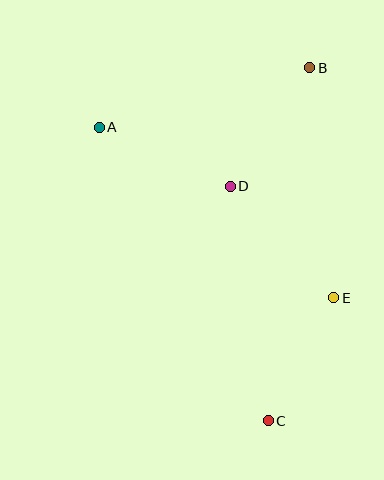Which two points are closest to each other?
Points C and E are closest to each other.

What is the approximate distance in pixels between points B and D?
The distance between B and D is approximately 143 pixels.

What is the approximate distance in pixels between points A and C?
The distance between A and C is approximately 339 pixels.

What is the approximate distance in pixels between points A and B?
The distance between A and B is approximately 219 pixels.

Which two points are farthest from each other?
Points B and C are farthest from each other.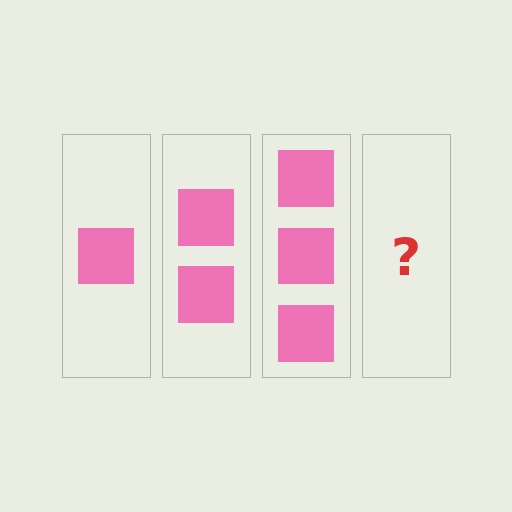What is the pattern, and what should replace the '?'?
The pattern is that each step adds one more square. The '?' should be 4 squares.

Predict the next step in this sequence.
The next step is 4 squares.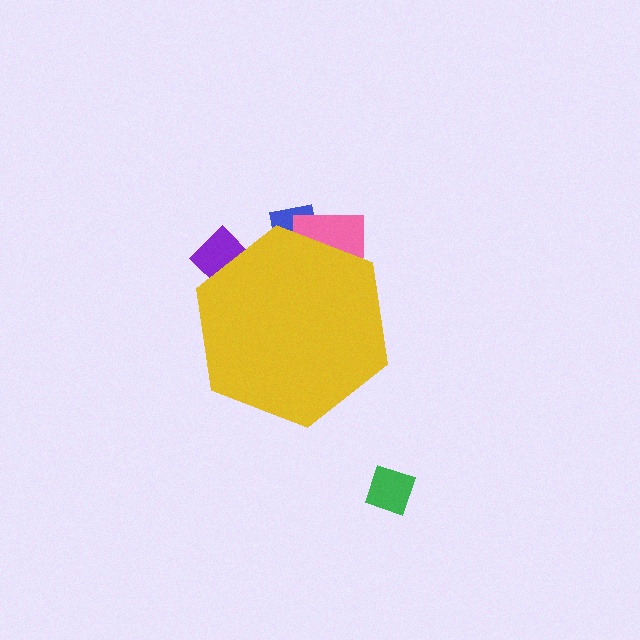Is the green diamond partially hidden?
No, the green diamond is fully visible.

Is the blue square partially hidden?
Yes, the blue square is partially hidden behind the yellow hexagon.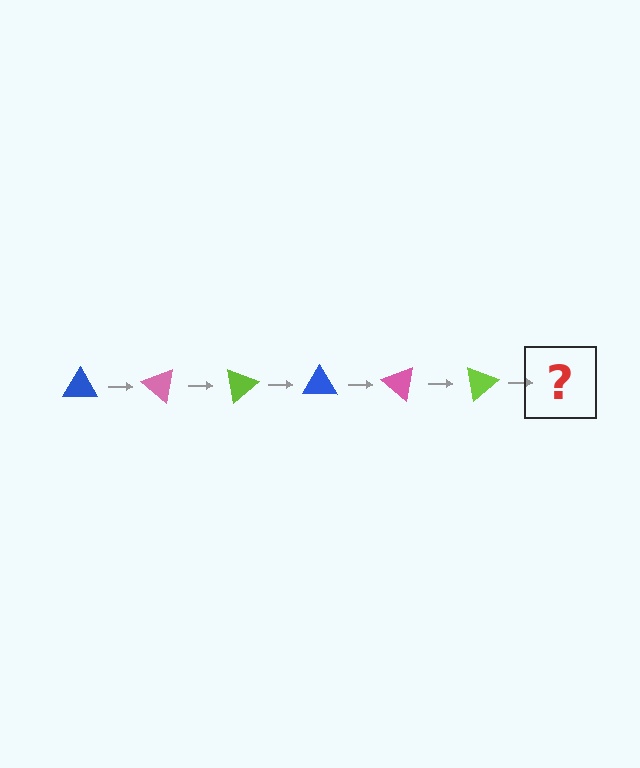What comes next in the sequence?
The next element should be a blue triangle, rotated 240 degrees from the start.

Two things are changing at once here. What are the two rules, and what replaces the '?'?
The two rules are that it rotates 40 degrees each step and the color cycles through blue, pink, and lime. The '?' should be a blue triangle, rotated 240 degrees from the start.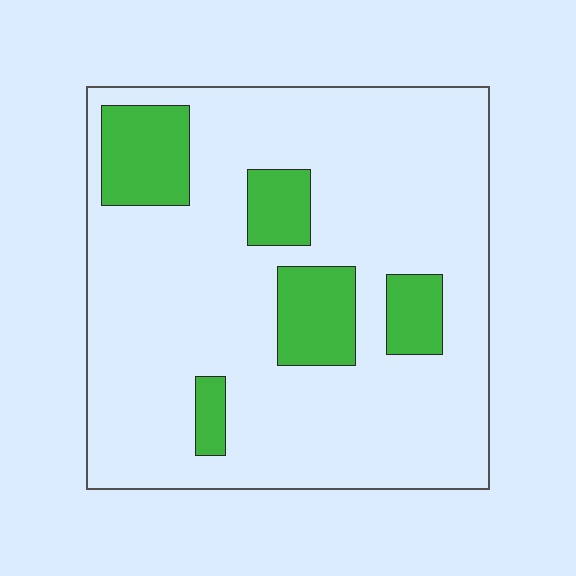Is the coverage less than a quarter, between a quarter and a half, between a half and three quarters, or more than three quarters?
Less than a quarter.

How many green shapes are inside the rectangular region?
5.